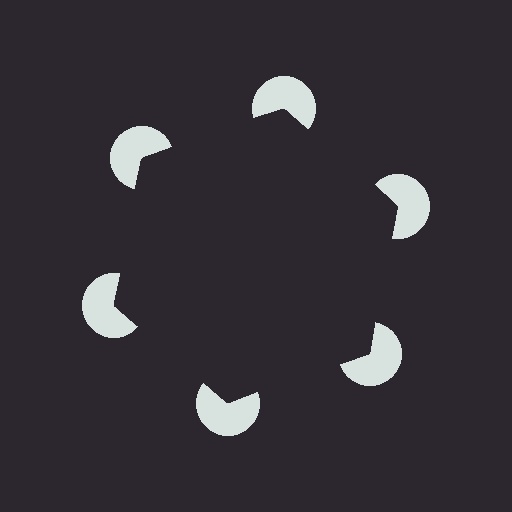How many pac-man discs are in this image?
There are 6 — one at each vertex of the illusory hexagon.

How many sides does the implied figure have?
6 sides.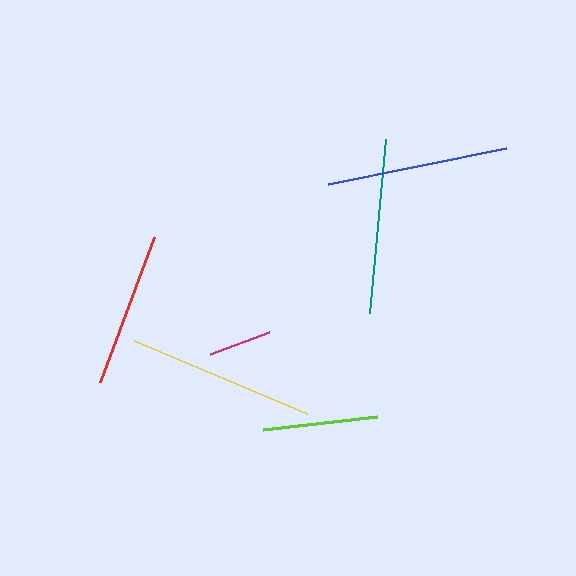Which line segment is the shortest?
The magenta line is the shortest at approximately 64 pixels.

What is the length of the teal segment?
The teal segment is approximately 176 pixels long.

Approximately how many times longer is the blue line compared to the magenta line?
The blue line is approximately 2.9 times the length of the magenta line.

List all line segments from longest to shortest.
From longest to shortest: yellow, blue, teal, red, lime, magenta.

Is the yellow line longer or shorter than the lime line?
The yellow line is longer than the lime line.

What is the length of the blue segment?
The blue segment is approximately 182 pixels long.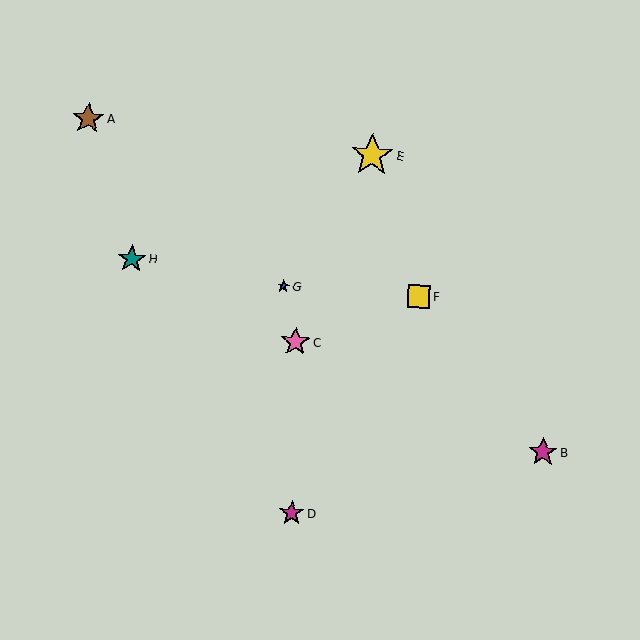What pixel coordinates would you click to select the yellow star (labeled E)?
Click at (372, 155) to select the yellow star E.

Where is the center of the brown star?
The center of the brown star is at (88, 118).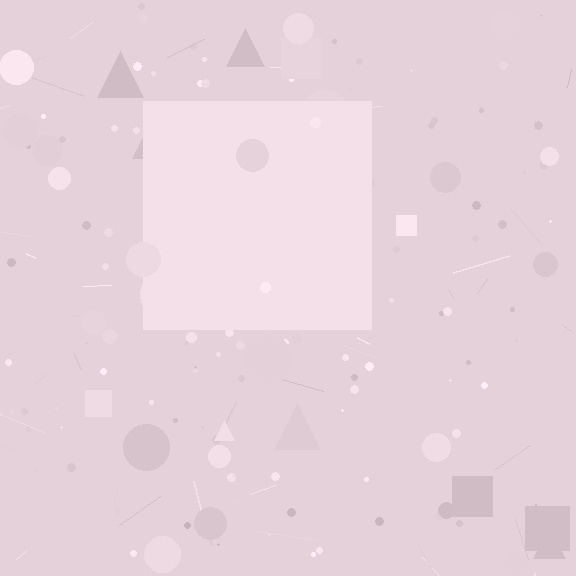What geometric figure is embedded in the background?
A square is embedded in the background.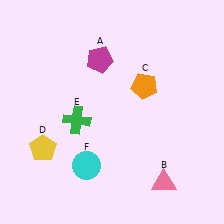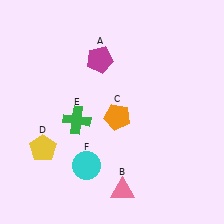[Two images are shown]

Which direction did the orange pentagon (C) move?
The orange pentagon (C) moved down.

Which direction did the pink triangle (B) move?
The pink triangle (B) moved left.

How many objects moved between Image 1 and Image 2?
2 objects moved between the two images.